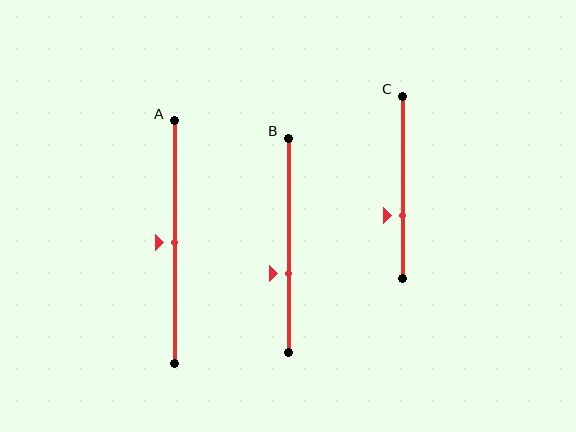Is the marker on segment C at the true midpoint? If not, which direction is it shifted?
No, the marker on segment C is shifted downward by about 15% of the segment length.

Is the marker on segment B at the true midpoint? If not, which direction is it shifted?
No, the marker on segment B is shifted downward by about 13% of the segment length.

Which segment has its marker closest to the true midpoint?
Segment A has its marker closest to the true midpoint.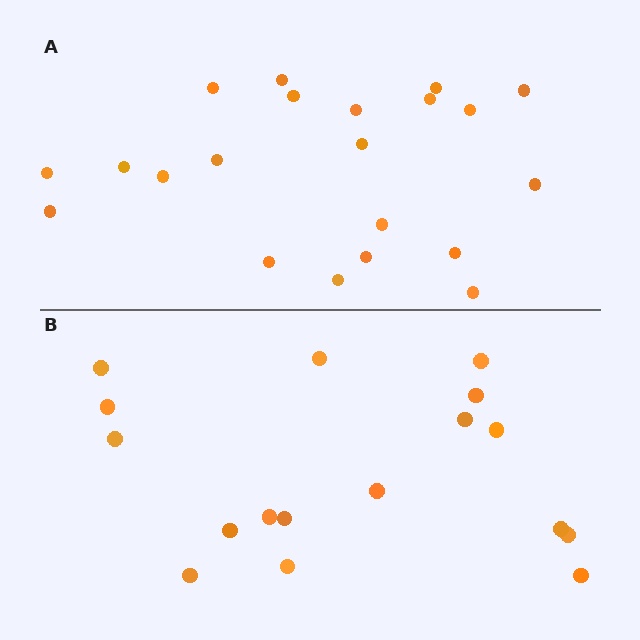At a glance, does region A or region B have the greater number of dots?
Region A (the top region) has more dots.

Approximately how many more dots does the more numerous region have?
Region A has about 4 more dots than region B.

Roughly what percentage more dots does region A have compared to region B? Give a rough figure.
About 25% more.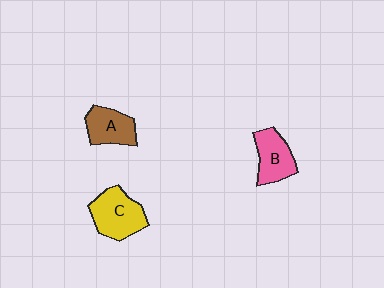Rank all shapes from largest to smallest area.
From largest to smallest: C (yellow), B (pink), A (brown).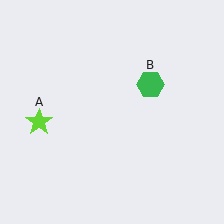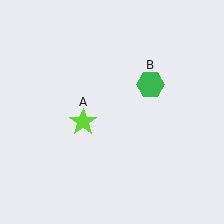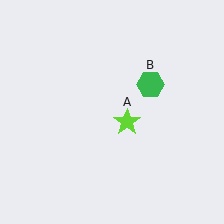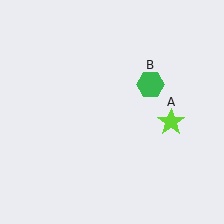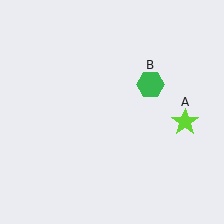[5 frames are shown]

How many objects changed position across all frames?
1 object changed position: lime star (object A).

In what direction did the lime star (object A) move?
The lime star (object A) moved right.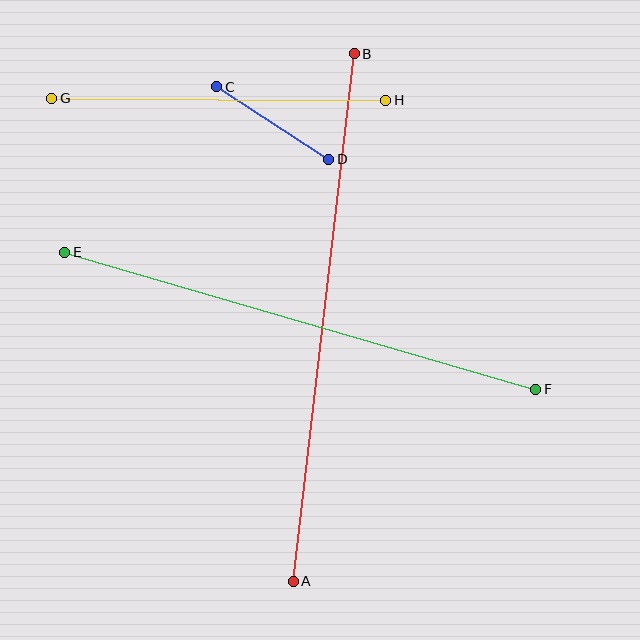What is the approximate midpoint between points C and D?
The midpoint is at approximately (273, 123) pixels.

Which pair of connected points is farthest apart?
Points A and B are farthest apart.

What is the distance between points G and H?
The distance is approximately 334 pixels.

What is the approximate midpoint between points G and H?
The midpoint is at approximately (219, 99) pixels.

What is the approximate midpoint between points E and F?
The midpoint is at approximately (300, 321) pixels.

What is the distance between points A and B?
The distance is approximately 531 pixels.